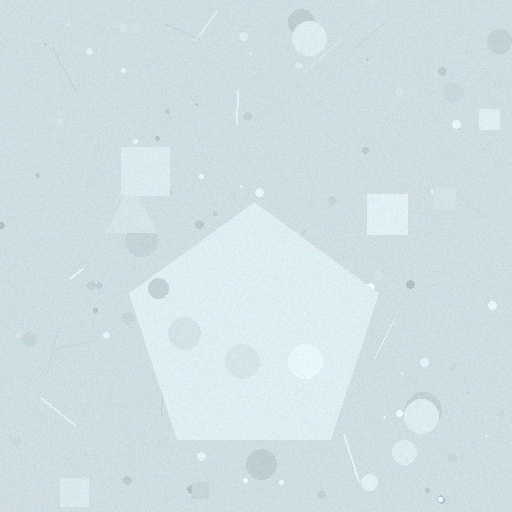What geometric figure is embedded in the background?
A pentagon is embedded in the background.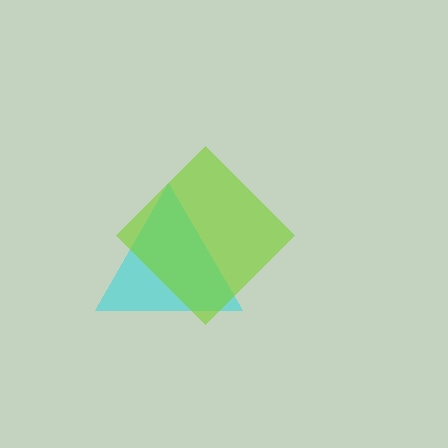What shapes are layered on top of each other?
The layered shapes are: a cyan triangle, a lime diamond.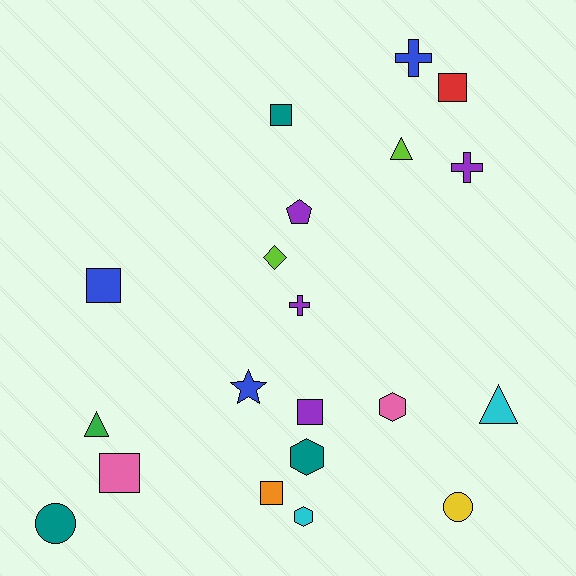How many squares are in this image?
There are 6 squares.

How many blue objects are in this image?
There are 3 blue objects.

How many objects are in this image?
There are 20 objects.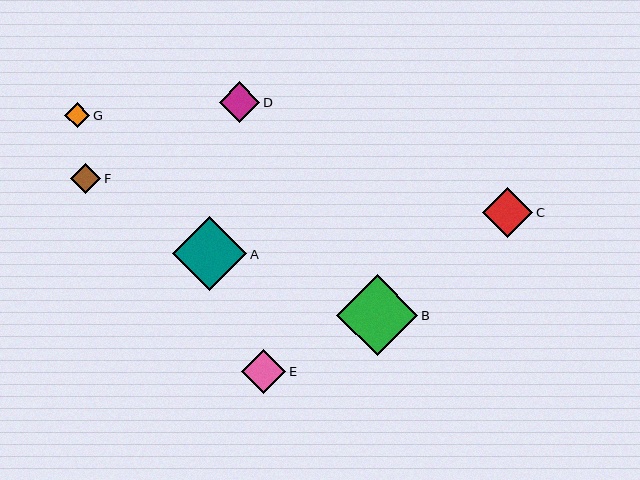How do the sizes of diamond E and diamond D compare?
Diamond E and diamond D are approximately the same size.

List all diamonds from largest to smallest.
From largest to smallest: B, A, C, E, D, F, G.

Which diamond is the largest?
Diamond B is the largest with a size of approximately 81 pixels.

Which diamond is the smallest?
Diamond G is the smallest with a size of approximately 25 pixels.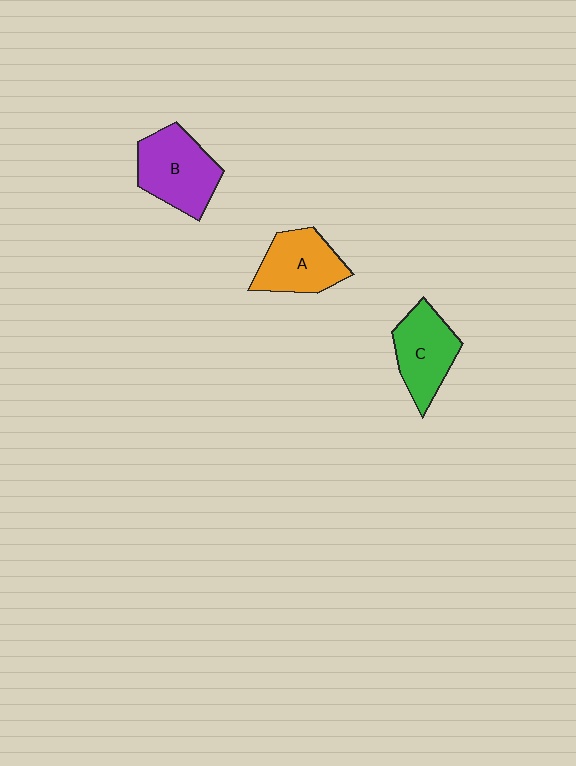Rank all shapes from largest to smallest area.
From largest to smallest: B (purple), C (green), A (orange).